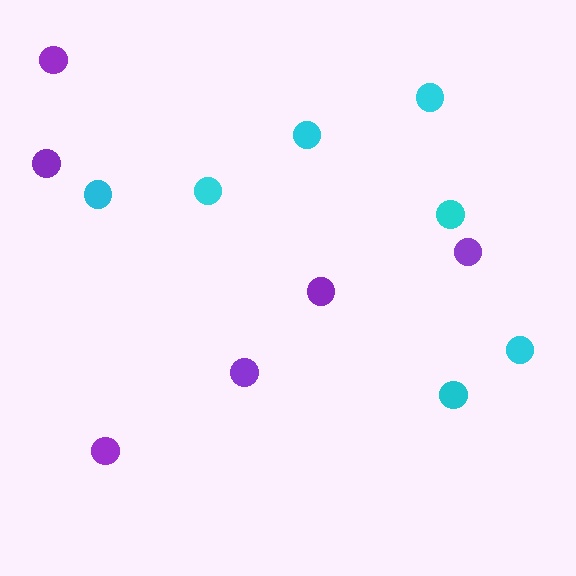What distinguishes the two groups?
There are 2 groups: one group of cyan circles (7) and one group of purple circles (6).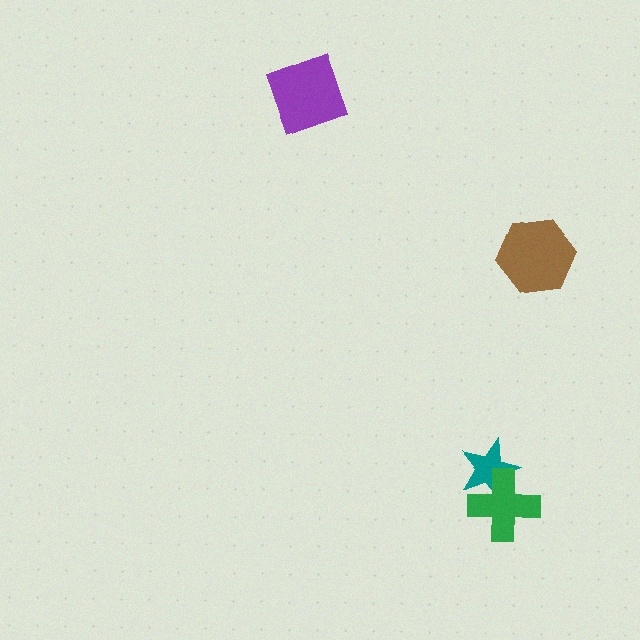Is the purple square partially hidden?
No, no other shape covers it.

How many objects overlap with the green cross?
1 object overlaps with the green cross.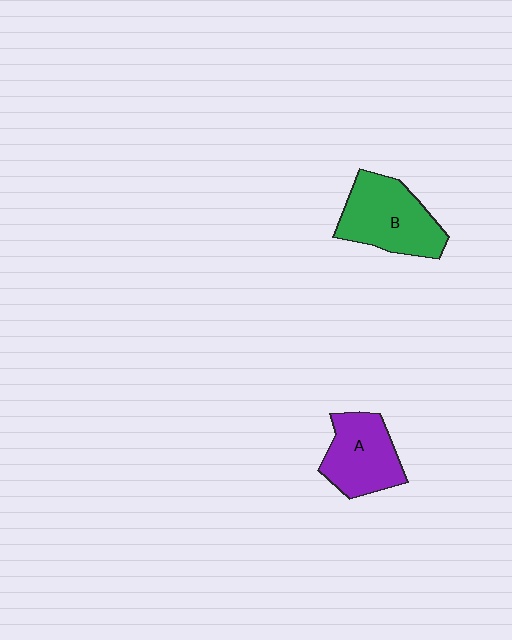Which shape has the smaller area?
Shape A (purple).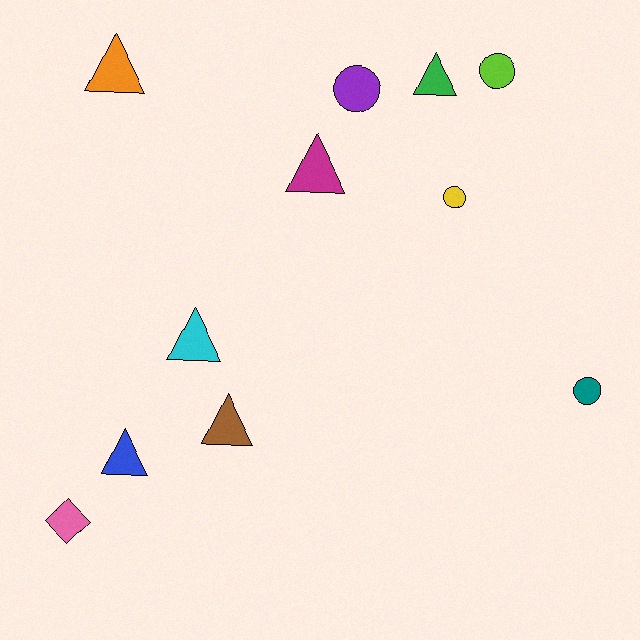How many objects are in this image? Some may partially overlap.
There are 11 objects.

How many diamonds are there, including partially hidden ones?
There is 1 diamond.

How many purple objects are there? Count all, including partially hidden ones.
There is 1 purple object.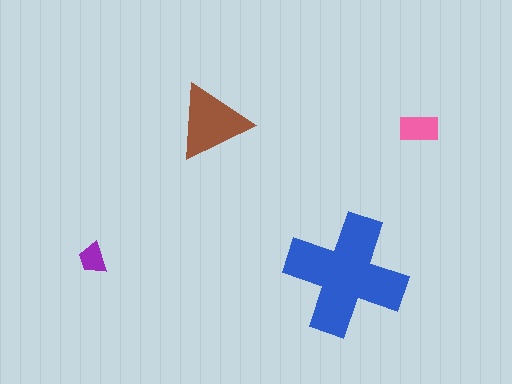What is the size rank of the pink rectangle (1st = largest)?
3rd.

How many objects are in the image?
There are 4 objects in the image.